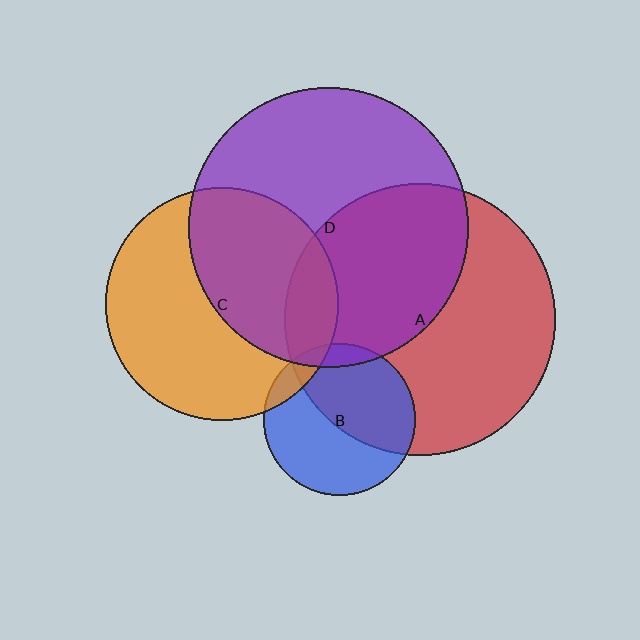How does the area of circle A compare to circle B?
Approximately 3.2 times.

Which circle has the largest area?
Circle D (purple).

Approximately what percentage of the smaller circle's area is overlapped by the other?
Approximately 45%.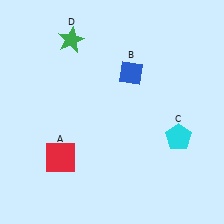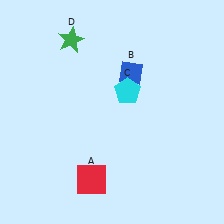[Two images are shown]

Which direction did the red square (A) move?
The red square (A) moved right.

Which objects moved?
The objects that moved are: the red square (A), the cyan pentagon (C).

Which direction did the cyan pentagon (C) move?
The cyan pentagon (C) moved left.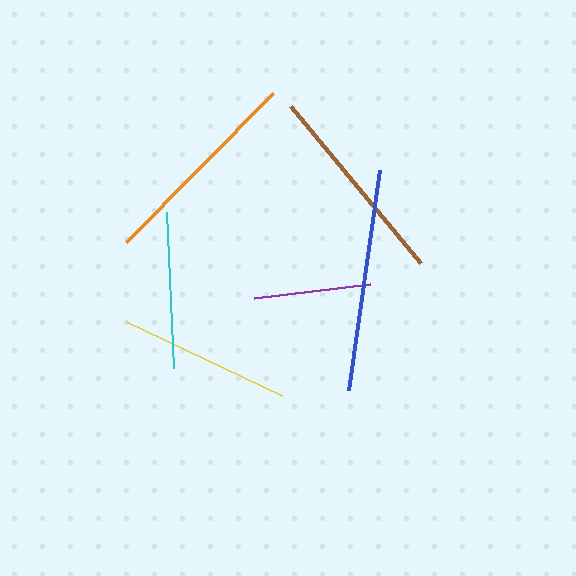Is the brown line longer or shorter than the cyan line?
The brown line is longer than the cyan line.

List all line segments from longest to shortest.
From longest to shortest: blue, orange, brown, yellow, cyan, purple.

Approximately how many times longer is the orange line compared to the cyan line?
The orange line is approximately 1.3 times the length of the cyan line.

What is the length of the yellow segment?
The yellow segment is approximately 172 pixels long.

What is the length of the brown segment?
The brown segment is approximately 203 pixels long.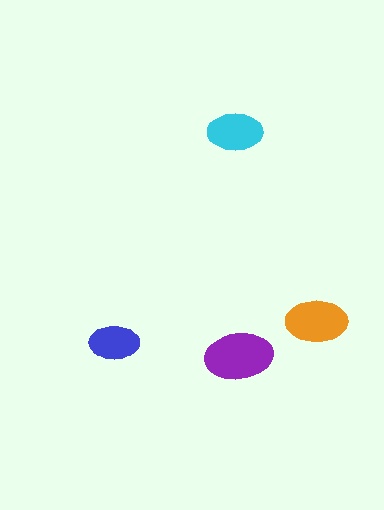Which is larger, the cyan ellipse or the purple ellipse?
The purple one.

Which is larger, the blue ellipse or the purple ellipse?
The purple one.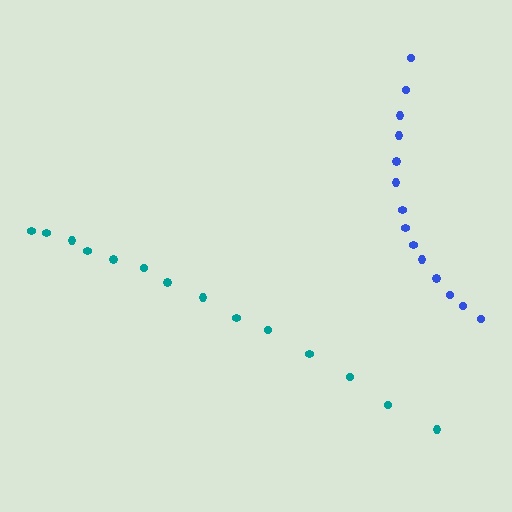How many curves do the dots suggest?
There are 2 distinct paths.